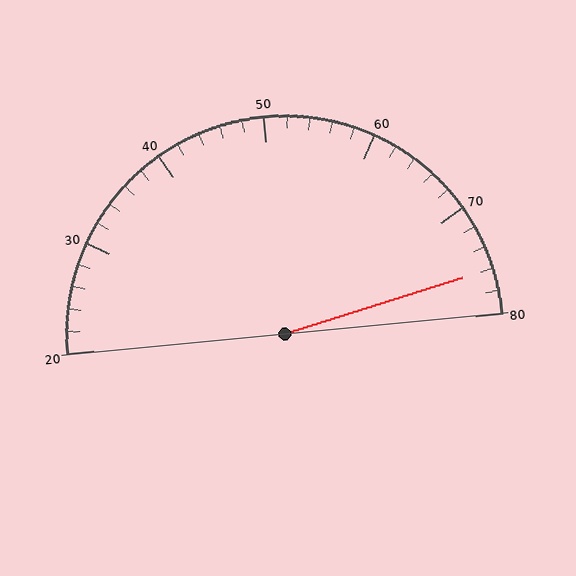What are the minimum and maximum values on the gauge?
The gauge ranges from 20 to 80.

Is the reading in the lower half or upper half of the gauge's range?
The reading is in the upper half of the range (20 to 80).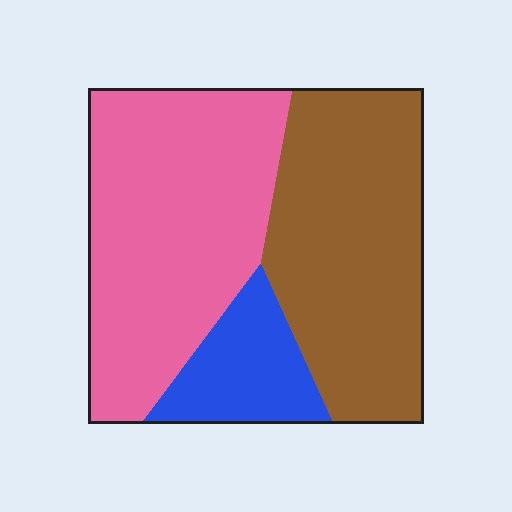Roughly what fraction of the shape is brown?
Brown covers about 40% of the shape.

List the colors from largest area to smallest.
From largest to smallest: pink, brown, blue.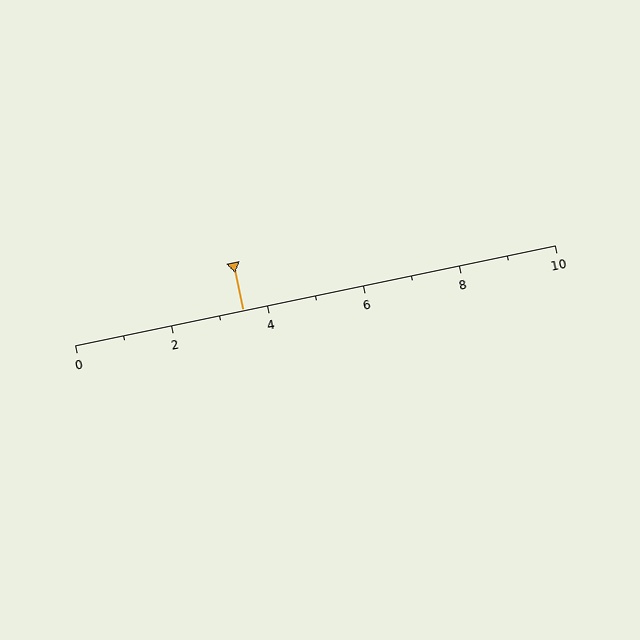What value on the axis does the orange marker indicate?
The marker indicates approximately 3.5.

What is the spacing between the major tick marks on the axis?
The major ticks are spaced 2 apart.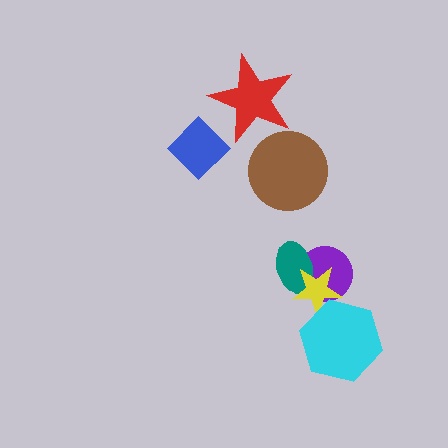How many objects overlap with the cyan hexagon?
1 object overlaps with the cyan hexagon.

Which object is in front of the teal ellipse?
The yellow star is in front of the teal ellipse.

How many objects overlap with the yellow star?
3 objects overlap with the yellow star.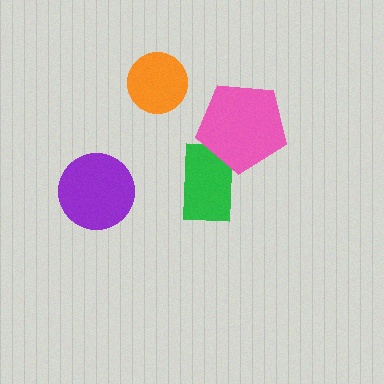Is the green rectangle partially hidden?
Yes, it is partially covered by another shape.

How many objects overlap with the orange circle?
0 objects overlap with the orange circle.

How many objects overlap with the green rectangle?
1 object overlaps with the green rectangle.